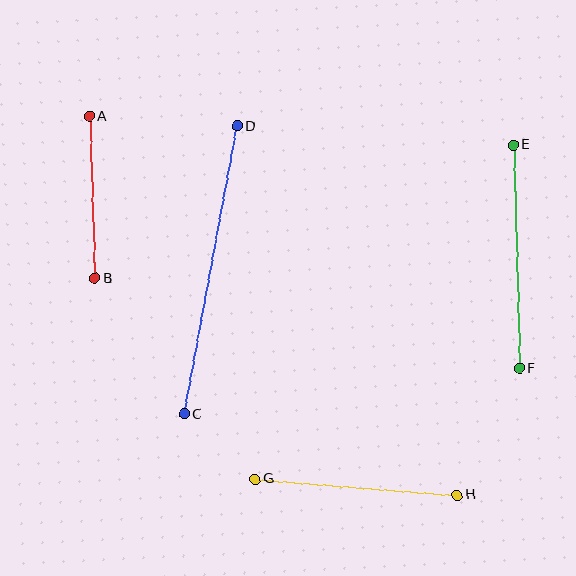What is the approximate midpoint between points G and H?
The midpoint is at approximately (356, 487) pixels.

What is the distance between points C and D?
The distance is approximately 293 pixels.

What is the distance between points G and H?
The distance is approximately 202 pixels.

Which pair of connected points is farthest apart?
Points C and D are farthest apart.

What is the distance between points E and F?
The distance is approximately 223 pixels.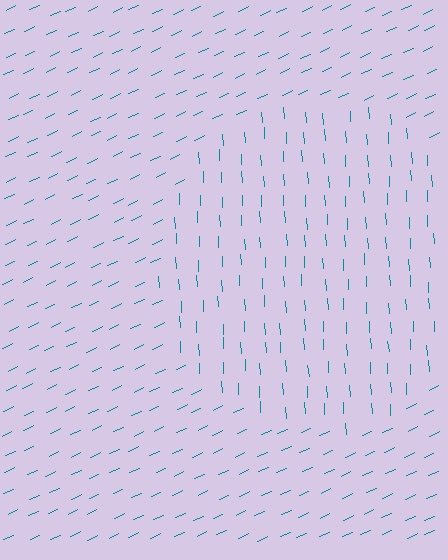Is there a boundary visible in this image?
Yes, there is a texture boundary formed by a change in line orientation.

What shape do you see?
I see a circle.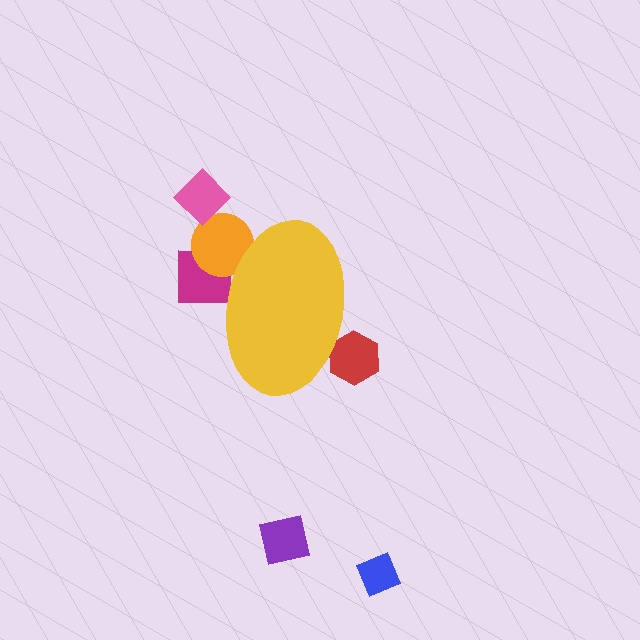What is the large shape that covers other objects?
A yellow ellipse.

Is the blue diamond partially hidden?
No, the blue diamond is fully visible.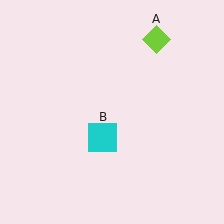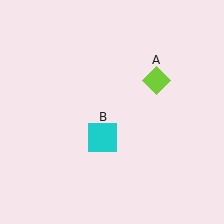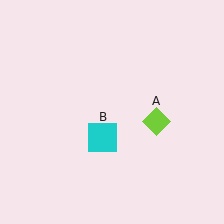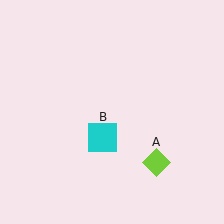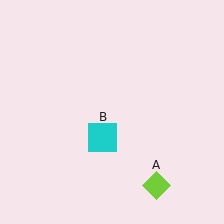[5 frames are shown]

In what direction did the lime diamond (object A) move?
The lime diamond (object A) moved down.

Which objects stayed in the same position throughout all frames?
Cyan square (object B) remained stationary.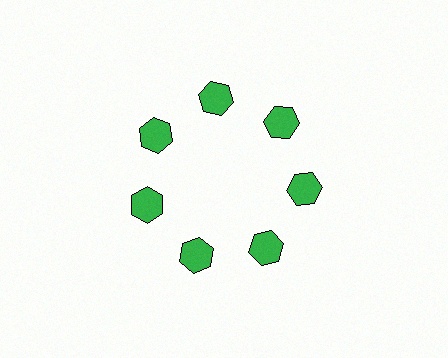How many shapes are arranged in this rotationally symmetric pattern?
There are 7 shapes, arranged in 7 groups of 1.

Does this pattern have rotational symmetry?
Yes, this pattern has 7-fold rotational symmetry. It looks the same after rotating 51 degrees around the center.